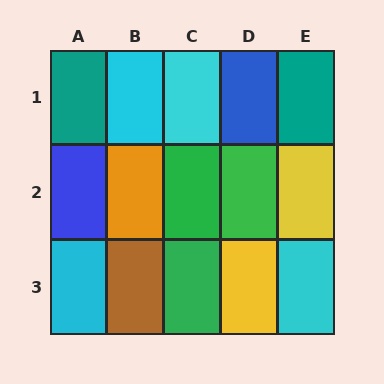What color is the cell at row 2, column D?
Green.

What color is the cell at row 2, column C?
Green.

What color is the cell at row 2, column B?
Orange.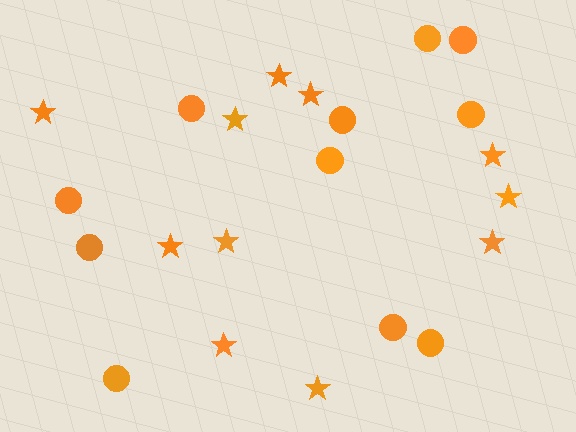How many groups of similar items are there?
There are 2 groups: one group of circles (11) and one group of stars (11).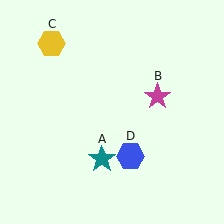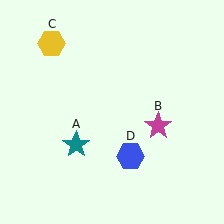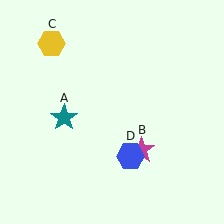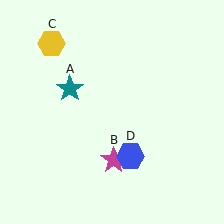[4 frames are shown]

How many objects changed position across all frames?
2 objects changed position: teal star (object A), magenta star (object B).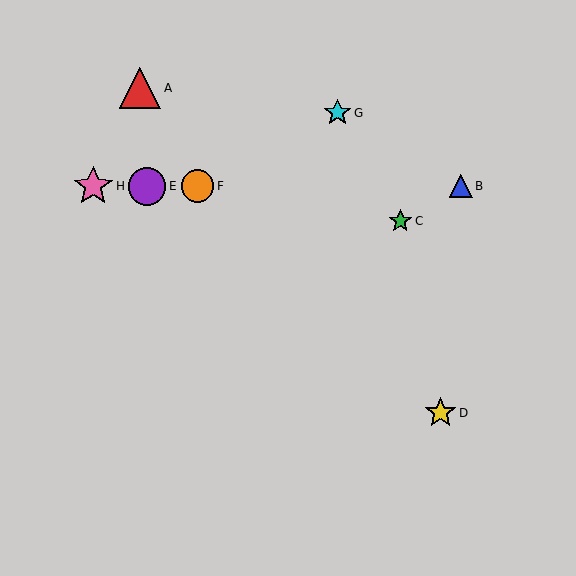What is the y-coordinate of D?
Object D is at y≈413.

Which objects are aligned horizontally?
Objects B, E, F, H are aligned horizontally.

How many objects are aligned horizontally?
4 objects (B, E, F, H) are aligned horizontally.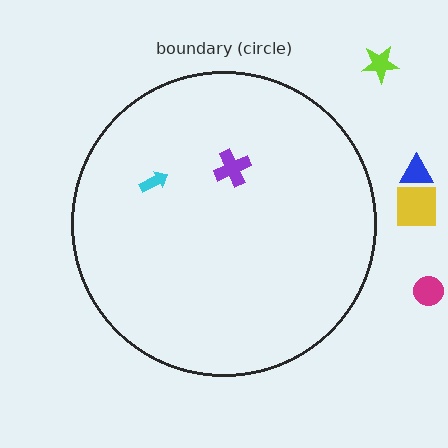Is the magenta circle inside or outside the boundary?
Outside.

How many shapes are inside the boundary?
2 inside, 4 outside.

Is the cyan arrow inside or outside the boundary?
Inside.